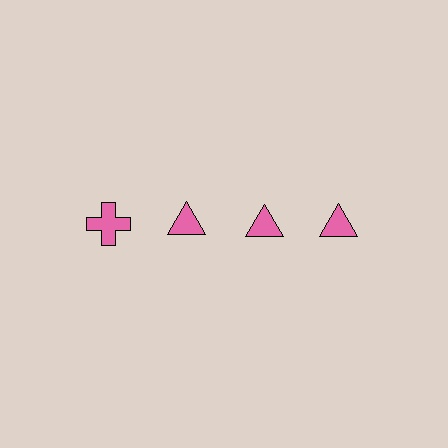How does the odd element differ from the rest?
It has a different shape: cross instead of triangle.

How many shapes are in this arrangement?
There are 4 shapes arranged in a grid pattern.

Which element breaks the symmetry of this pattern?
The pink cross in the top row, leftmost column breaks the symmetry. All other shapes are pink triangles.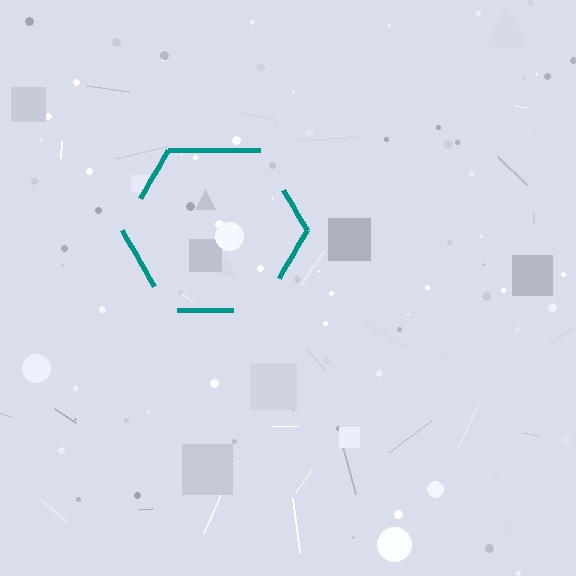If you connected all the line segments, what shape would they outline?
They would outline a hexagon.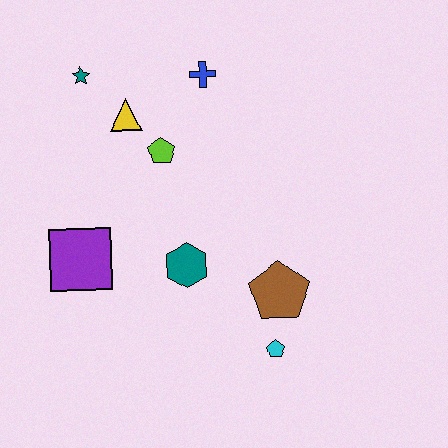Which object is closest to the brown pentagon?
The cyan pentagon is closest to the brown pentagon.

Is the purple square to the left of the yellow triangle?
Yes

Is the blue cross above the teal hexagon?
Yes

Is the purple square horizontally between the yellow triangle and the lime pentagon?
No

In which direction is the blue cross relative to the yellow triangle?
The blue cross is to the right of the yellow triangle.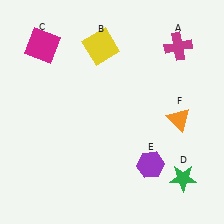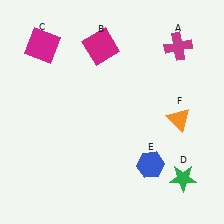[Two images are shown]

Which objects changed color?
B changed from yellow to magenta. E changed from purple to blue.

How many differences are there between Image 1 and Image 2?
There are 2 differences between the two images.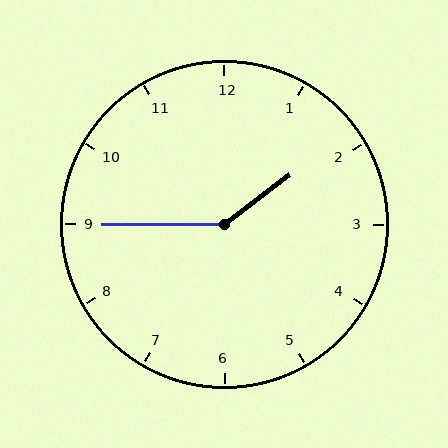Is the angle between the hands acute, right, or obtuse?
It is obtuse.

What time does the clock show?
1:45.